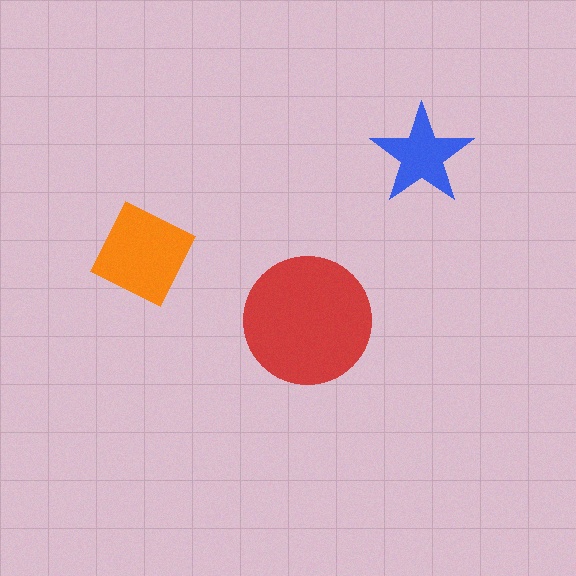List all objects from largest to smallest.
The red circle, the orange square, the blue star.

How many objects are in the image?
There are 3 objects in the image.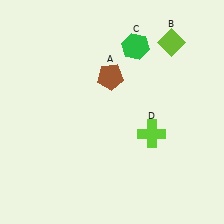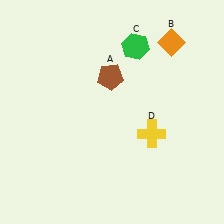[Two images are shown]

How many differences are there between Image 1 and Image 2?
There are 2 differences between the two images.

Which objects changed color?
B changed from lime to orange. D changed from lime to yellow.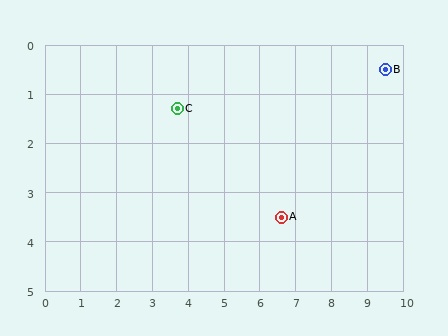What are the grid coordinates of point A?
Point A is at approximately (6.6, 3.5).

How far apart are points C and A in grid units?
Points C and A are about 3.6 grid units apart.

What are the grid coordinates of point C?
Point C is at approximately (3.7, 1.3).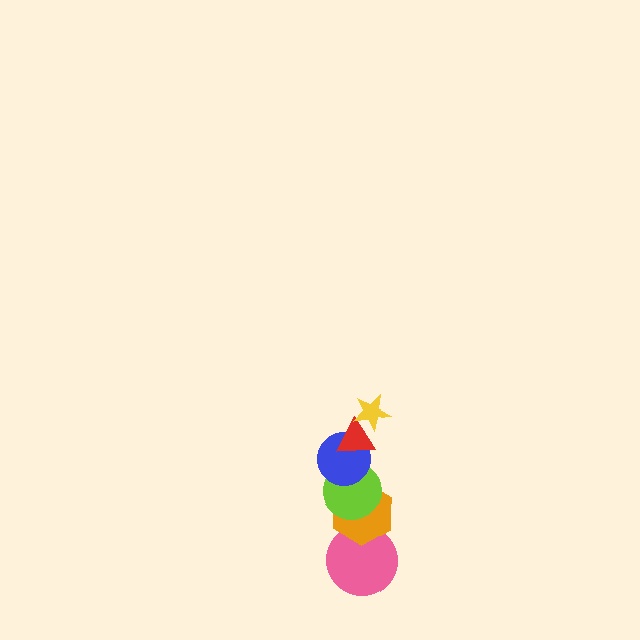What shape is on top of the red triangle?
The yellow star is on top of the red triangle.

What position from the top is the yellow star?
The yellow star is 1st from the top.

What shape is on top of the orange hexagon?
The lime circle is on top of the orange hexagon.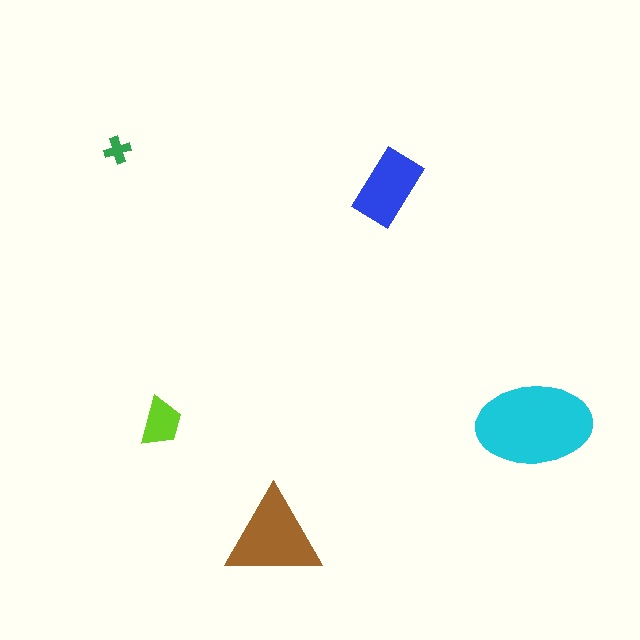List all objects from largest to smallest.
The cyan ellipse, the brown triangle, the blue rectangle, the lime trapezoid, the green cross.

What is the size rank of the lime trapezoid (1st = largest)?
4th.